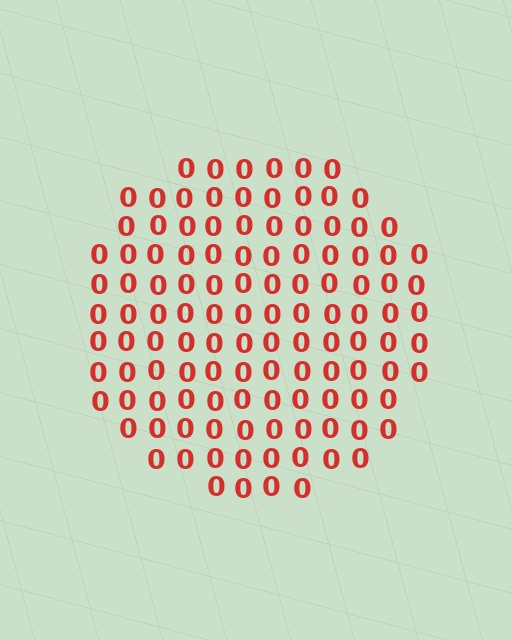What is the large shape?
The large shape is a circle.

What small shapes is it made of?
It is made of small digit 0's.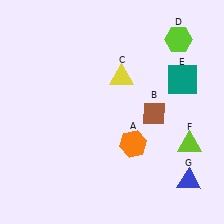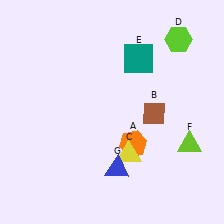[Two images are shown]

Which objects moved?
The objects that moved are: the yellow triangle (C), the teal square (E), the blue triangle (G).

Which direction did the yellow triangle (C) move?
The yellow triangle (C) moved down.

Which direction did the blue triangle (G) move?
The blue triangle (G) moved left.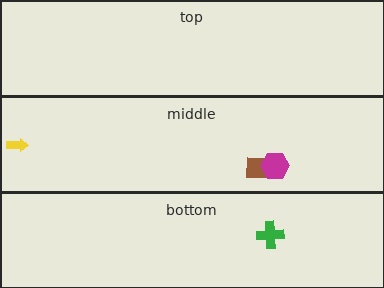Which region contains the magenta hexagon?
The middle region.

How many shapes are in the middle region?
3.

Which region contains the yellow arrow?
The middle region.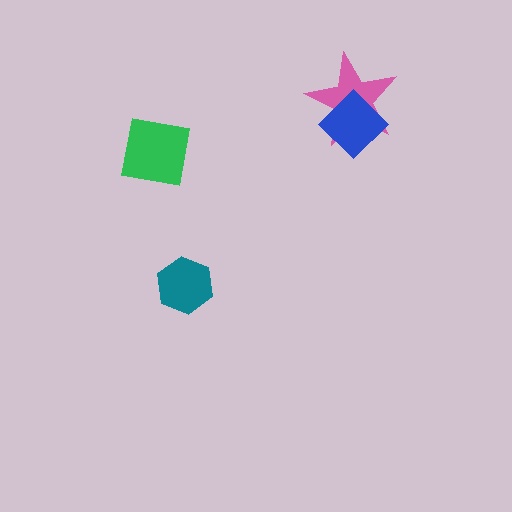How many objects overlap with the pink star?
1 object overlaps with the pink star.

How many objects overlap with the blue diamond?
1 object overlaps with the blue diamond.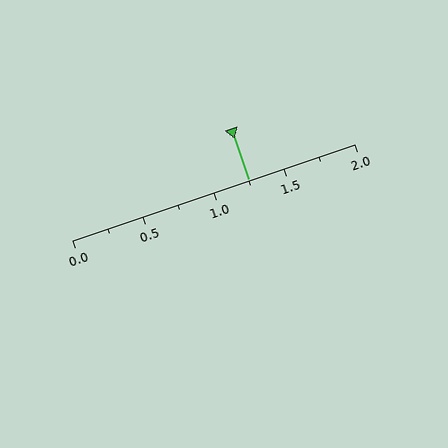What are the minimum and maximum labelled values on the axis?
The axis runs from 0.0 to 2.0.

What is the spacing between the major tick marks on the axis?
The major ticks are spaced 0.5 apart.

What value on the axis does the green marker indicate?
The marker indicates approximately 1.25.